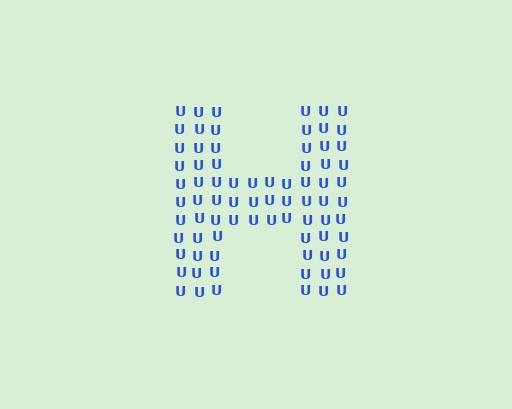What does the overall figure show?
The overall figure shows the letter H.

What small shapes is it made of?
It is made of small letter U's.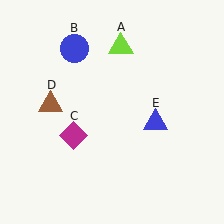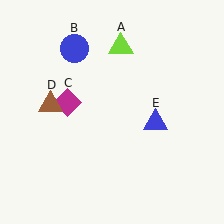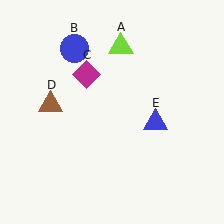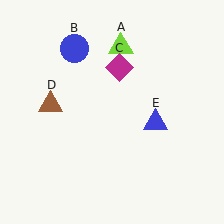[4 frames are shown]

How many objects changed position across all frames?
1 object changed position: magenta diamond (object C).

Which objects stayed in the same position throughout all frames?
Lime triangle (object A) and blue circle (object B) and brown triangle (object D) and blue triangle (object E) remained stationary.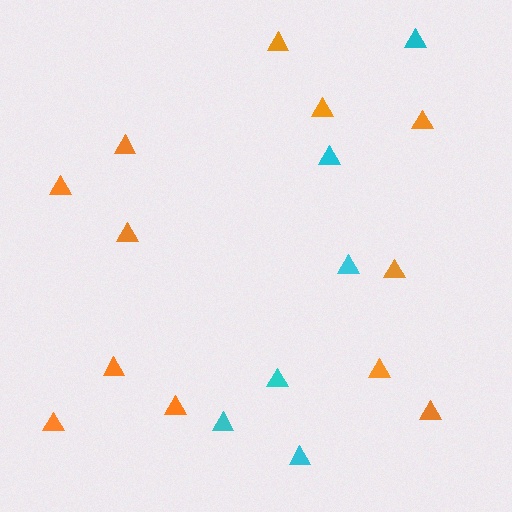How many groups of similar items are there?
There are 2 groups: one group of cyan triangles (6) and one group of orange triangles (12).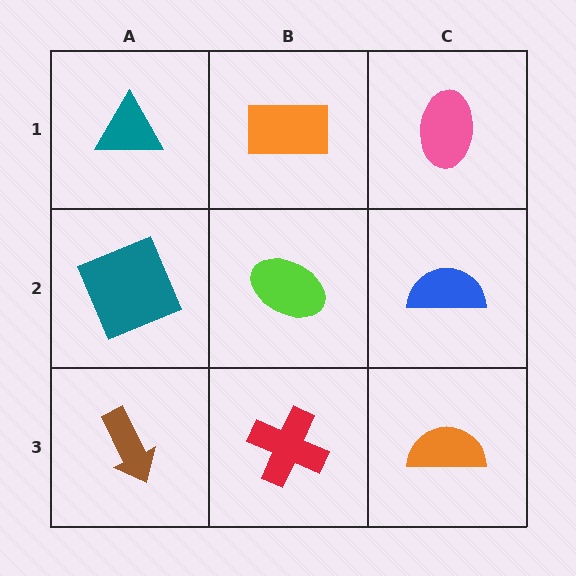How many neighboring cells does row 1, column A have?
2.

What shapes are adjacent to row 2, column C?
A pink ellipse (row 1, column C), an orange semicircle (row 3, column C), a lime ellipse (row 2, column B).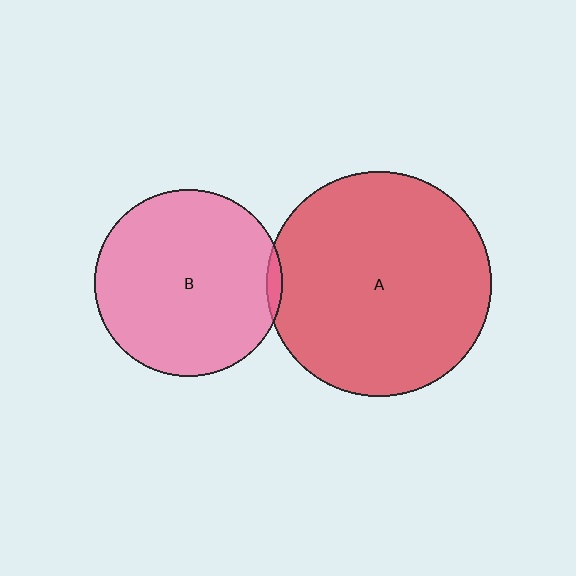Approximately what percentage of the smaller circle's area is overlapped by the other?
Approximately 5%.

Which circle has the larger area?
Circle A (red).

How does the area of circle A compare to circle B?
Approximately 1.4 times.